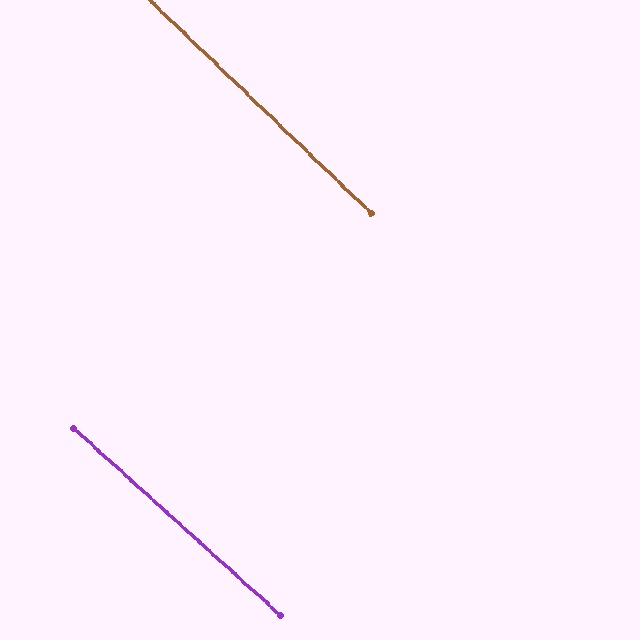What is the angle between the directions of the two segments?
Approximately 2 degrees.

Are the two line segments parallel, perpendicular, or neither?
Parallel — their directions differ by only 1.8°.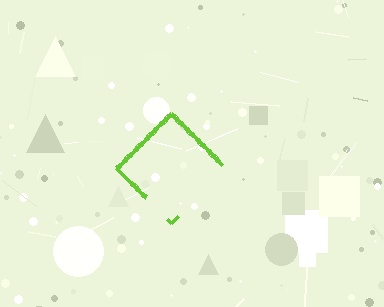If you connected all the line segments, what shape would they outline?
They would outline a diamond.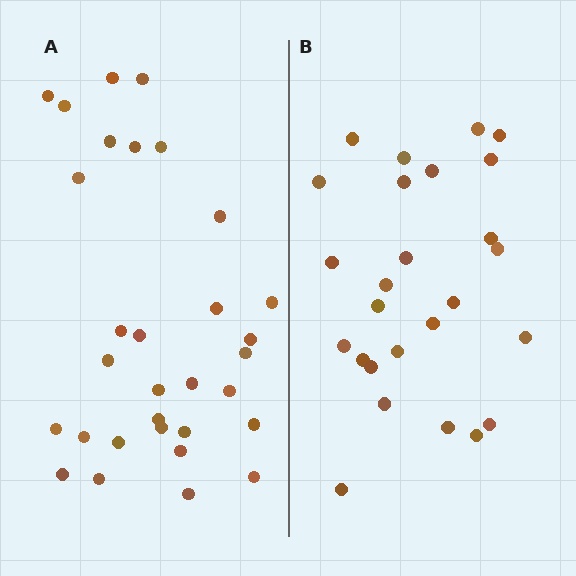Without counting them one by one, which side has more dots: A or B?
Region A (the left region) has more dots.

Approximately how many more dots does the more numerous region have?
Region A has about 5 more dots than region B.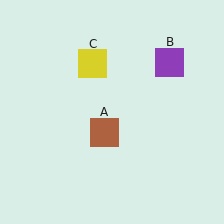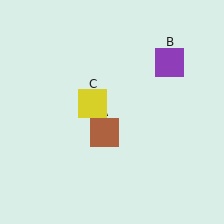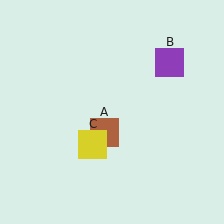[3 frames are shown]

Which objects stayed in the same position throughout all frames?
Brown square (object A) and purple square (object B) remained stationary.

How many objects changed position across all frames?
1 object changed position: yellow square (object C).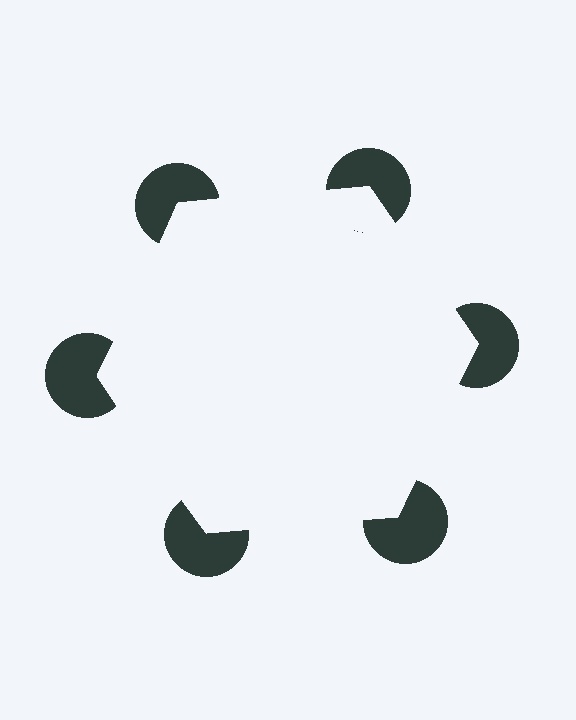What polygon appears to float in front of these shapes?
An illusory hexagon — its edges are inferred from the aligned wedge cuts in the pac-man discs, not physically drawn.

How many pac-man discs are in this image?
There are 6 — one at each vertex of the illusory hexagon.